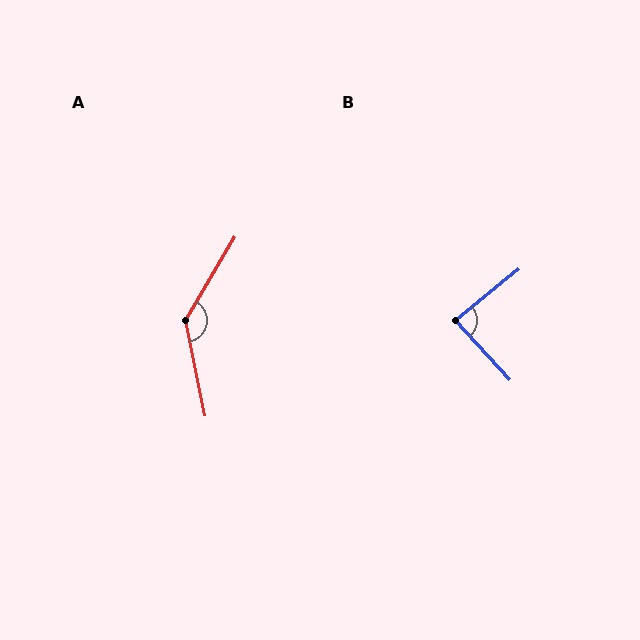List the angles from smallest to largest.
B (86°), A (138°).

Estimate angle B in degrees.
Approximately 86 degrees.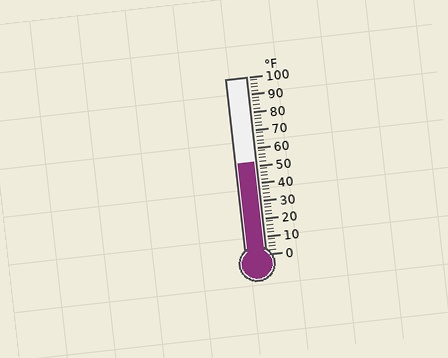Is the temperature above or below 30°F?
The temperature is above 30°F.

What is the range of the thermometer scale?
The thermometer scale ranges from 0°F to 100°F.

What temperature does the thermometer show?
The thermometer shows approximately 52°F.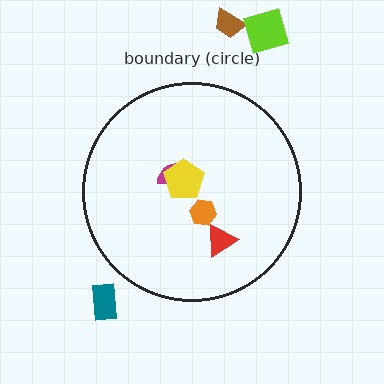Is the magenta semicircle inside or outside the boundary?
Inside.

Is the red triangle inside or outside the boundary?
Inside.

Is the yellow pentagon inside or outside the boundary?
Inside.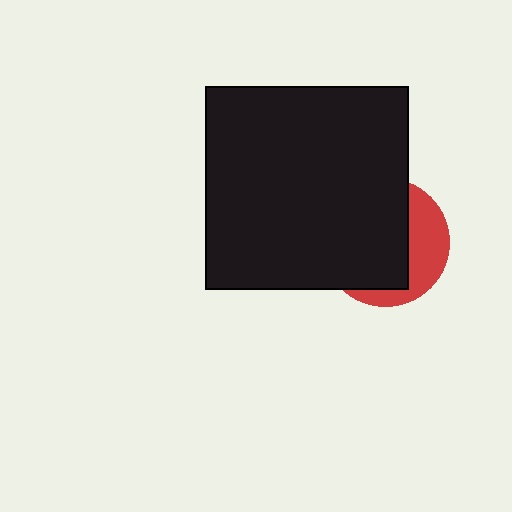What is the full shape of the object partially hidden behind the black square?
The partially hidden object is a red circle.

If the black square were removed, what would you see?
You would see the complete red circle.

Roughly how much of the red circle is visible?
A small part of it is visible (roughly 34%).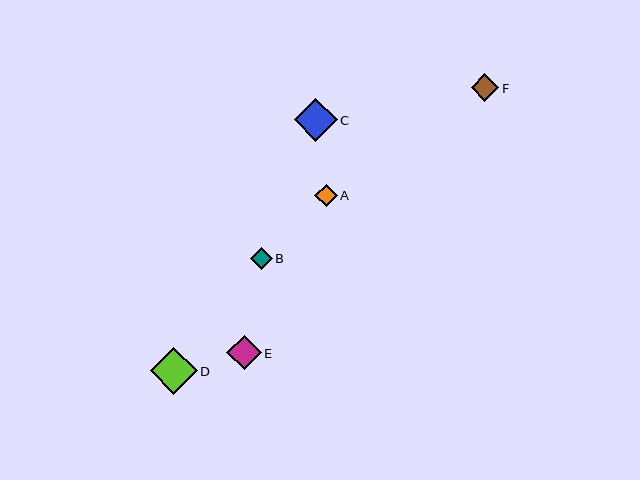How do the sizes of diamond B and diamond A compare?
Diamond B and diamond A are approximately the same size.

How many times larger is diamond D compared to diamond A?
Diamond D is approximately 2.1 times the size of diamond A.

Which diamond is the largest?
Diamond D is the largest with a size of approximately 47 pixels.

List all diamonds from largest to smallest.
From largest to smallest: D, C, E, F, B, A.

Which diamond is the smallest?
Diamond A is the smallest with a size of approximately 22 pixels.